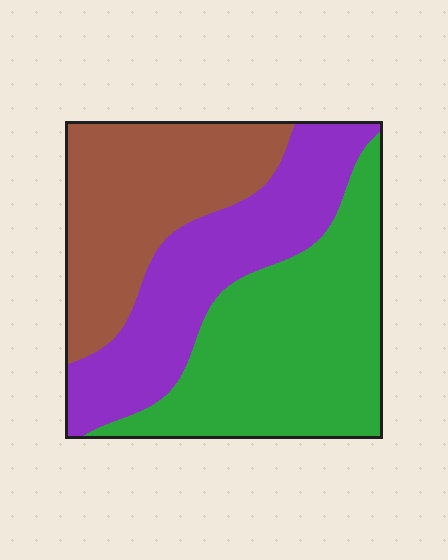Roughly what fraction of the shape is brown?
Brown covers 30% of the shape.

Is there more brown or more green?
Green.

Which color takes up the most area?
Green, at roughly 40%.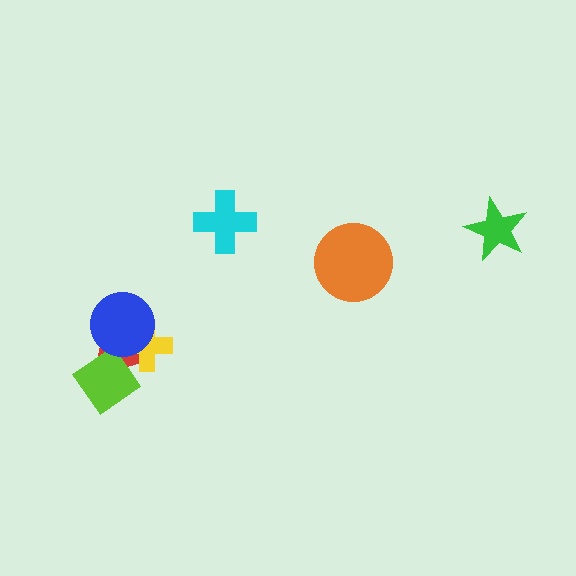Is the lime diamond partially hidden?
Yes, it is partially covered by another shape.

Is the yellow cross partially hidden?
Yes, it is partially covered by another shape.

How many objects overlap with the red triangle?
3 objects overlap with the red triangle.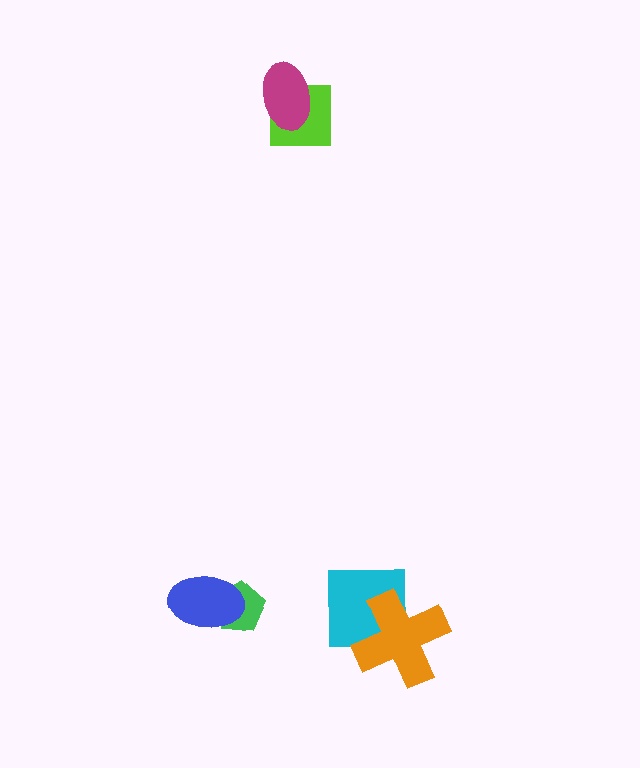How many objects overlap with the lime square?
1 object overlaps with the lime square.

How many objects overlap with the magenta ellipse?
1 object overlaps with the magenta ellipse.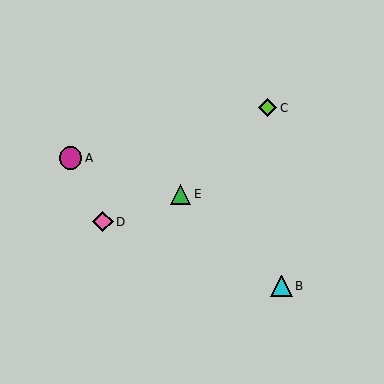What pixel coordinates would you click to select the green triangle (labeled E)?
Click at (181, 194) to select the green triangle E.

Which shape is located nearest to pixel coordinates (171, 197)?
The green triangle (labeled E) at (181, 194) is nearest to that location.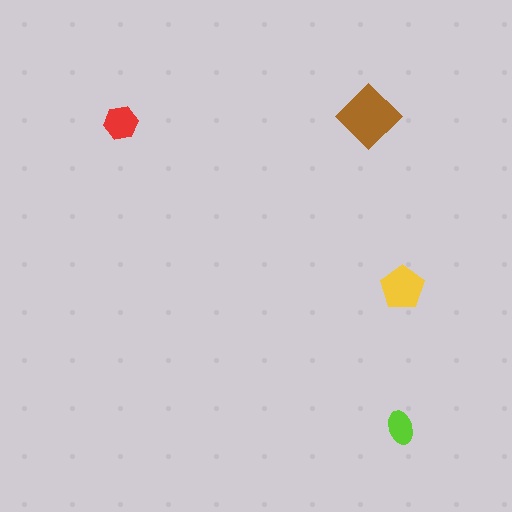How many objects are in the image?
There are 4 objects in the image.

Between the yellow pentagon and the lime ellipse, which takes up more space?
The yellow pentagon.